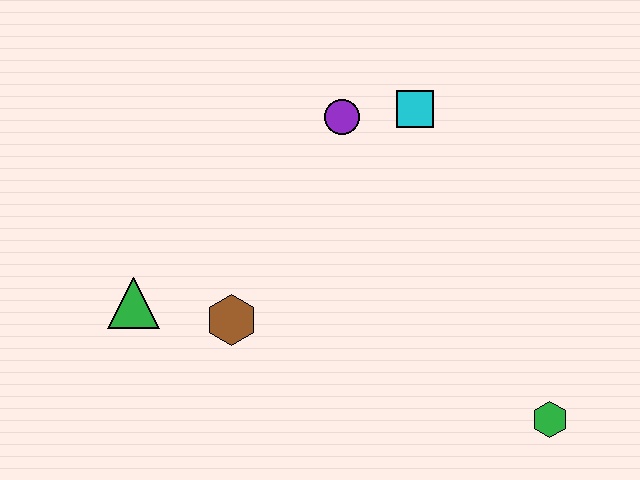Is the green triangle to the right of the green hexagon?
No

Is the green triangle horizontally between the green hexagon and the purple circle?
No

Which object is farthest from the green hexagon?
The green triangle is farthest from the green hexagon.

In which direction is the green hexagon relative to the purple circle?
The green hexagon is below the purple circle.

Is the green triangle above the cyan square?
No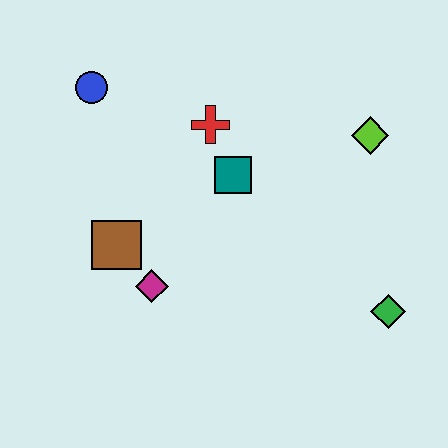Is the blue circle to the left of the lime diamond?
Yes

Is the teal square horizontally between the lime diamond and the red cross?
Yes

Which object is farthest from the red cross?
The green diamond is farthest from the red cross.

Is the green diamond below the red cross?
Yes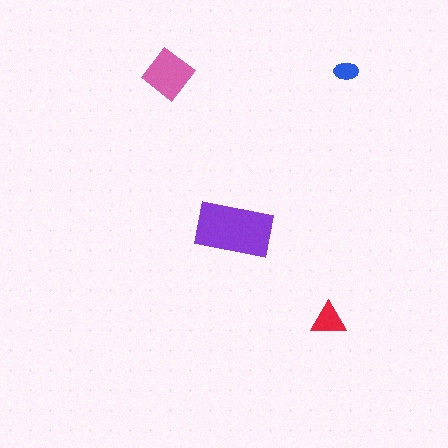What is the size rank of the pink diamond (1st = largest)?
2nd.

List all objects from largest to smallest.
The purple rectangle, the pink diamond, the red triangle, the blue ellipse.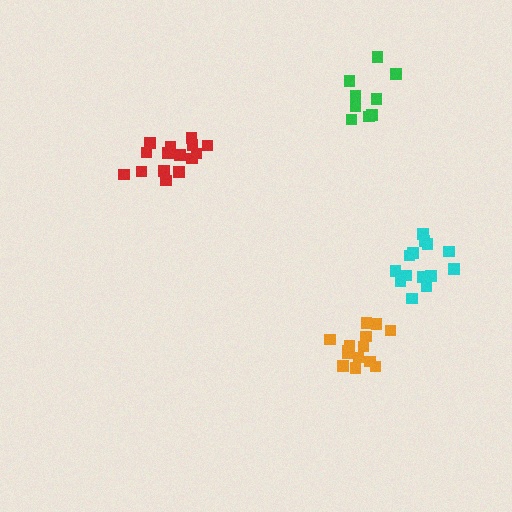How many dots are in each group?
Group 1: 14 dots, Group 2: 9 dots, Group 3: 15 dots, Group 4: 14 dots (52 total).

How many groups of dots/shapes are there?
There are 4 groups.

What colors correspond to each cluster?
The clusters are colored: cyan, green, red, orange.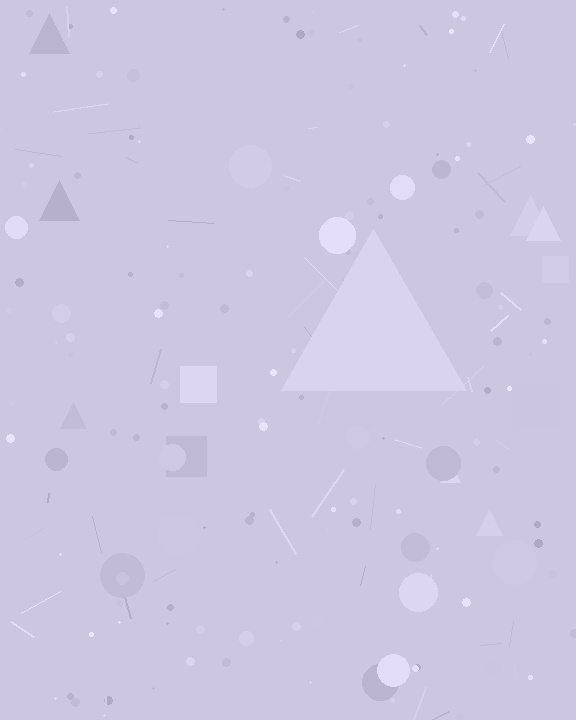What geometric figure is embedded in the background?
A triangle is embedded in the background.